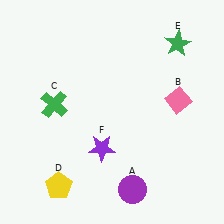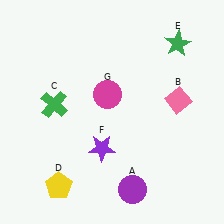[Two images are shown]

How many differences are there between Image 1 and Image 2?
There is 1 difference between the two images.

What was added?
A magenta circle (G) was added in Image 2.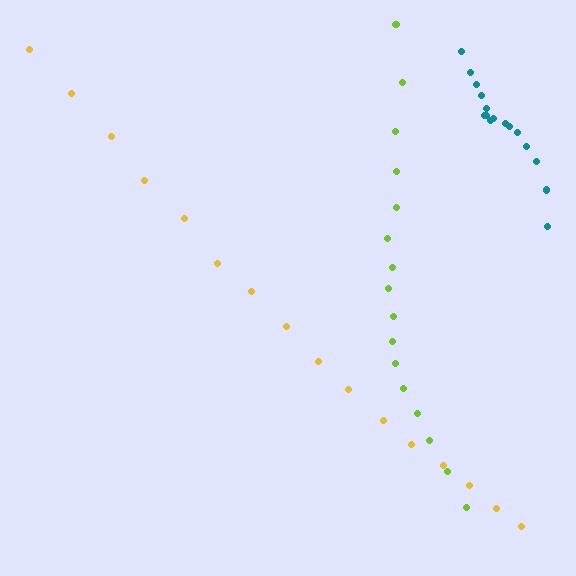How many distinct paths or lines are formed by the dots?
There are 3 distinct paths.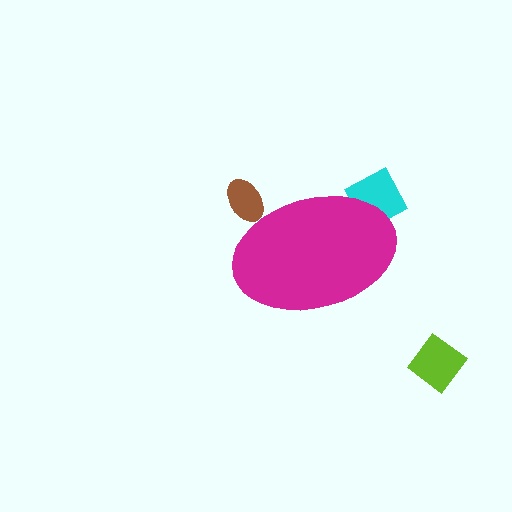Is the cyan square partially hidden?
Yes, the cyan square is partially hidden behind the magenta ellipse.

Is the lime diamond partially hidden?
No, the lime diamond is fully visible.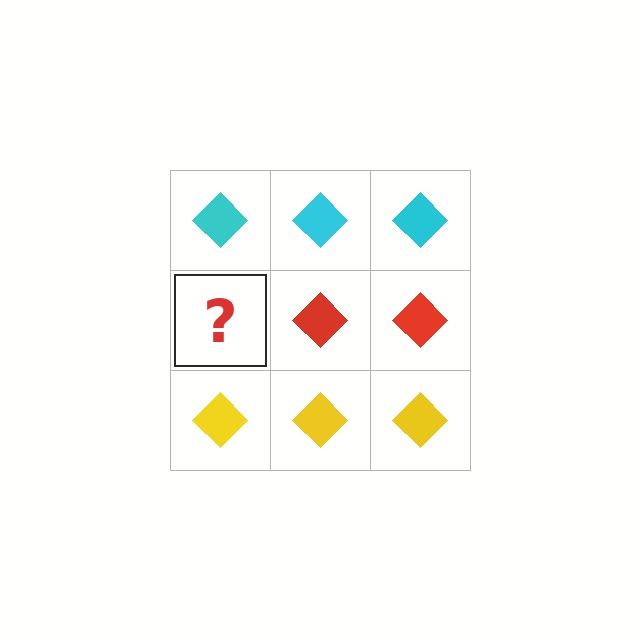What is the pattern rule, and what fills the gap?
The rule is that each row has a consistent color. The gap should be filled with a red diamond.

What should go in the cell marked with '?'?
The missing cell should contain a red diamond.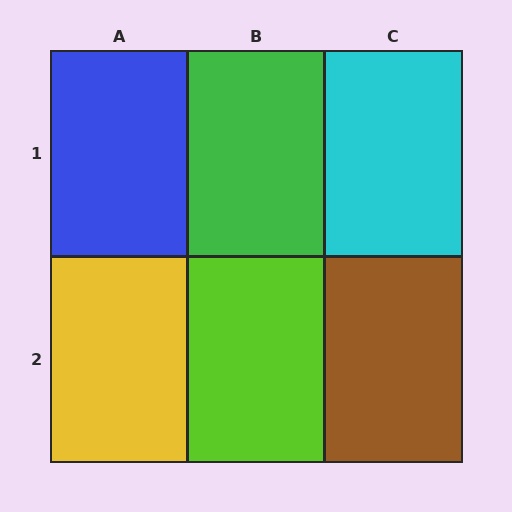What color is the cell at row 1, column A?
Blue.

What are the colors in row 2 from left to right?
Yellow, lime, brown.